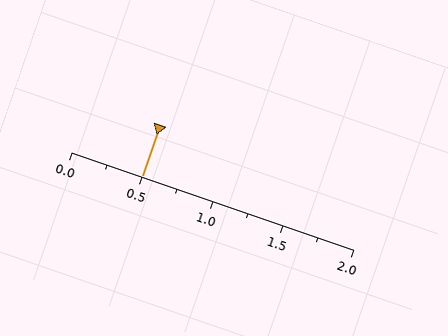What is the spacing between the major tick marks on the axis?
The major ticks are spaced 0.5 apart.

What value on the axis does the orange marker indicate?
The marker indicates approximately 0.5.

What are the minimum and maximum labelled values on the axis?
The axis runs from 0.0 to 2.0.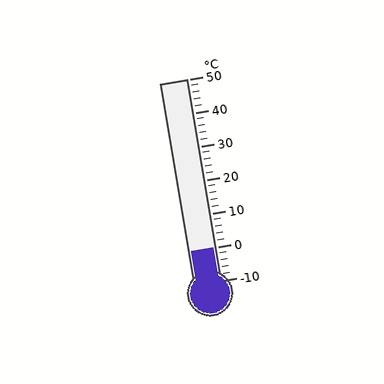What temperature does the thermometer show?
The thermometer shows approximately 0°C.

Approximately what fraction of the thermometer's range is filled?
The thermometer is filled to approximately 15% of its range.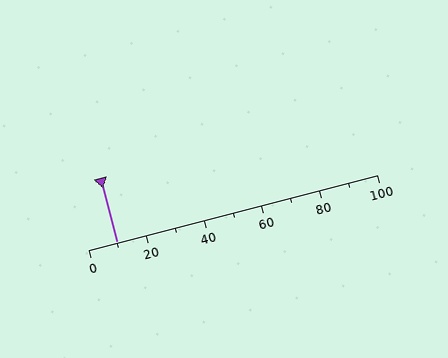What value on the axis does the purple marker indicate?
The marker indicates approximately 10.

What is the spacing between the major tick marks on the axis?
The major ticks are spaced 20 apart.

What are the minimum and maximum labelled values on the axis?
The axis runs from 0 to 100.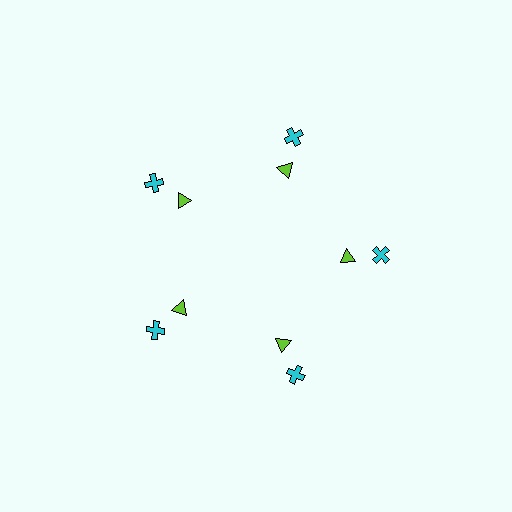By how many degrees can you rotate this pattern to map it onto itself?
The pattern maps onto itself every 72 degrees of rotation.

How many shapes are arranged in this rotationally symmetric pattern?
There are 10 shapes, arranged in 5 groups of 2.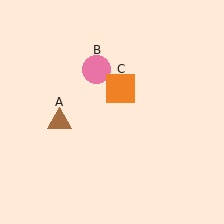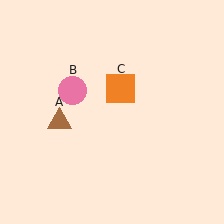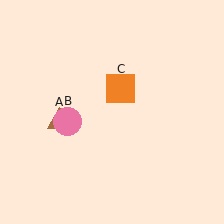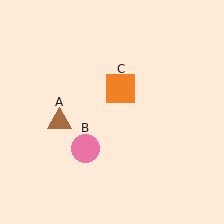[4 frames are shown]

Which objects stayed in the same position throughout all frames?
Brown triangle (object A) and orange square (object C) remained stationary.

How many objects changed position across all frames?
1 object changed position: pink circle (object B).